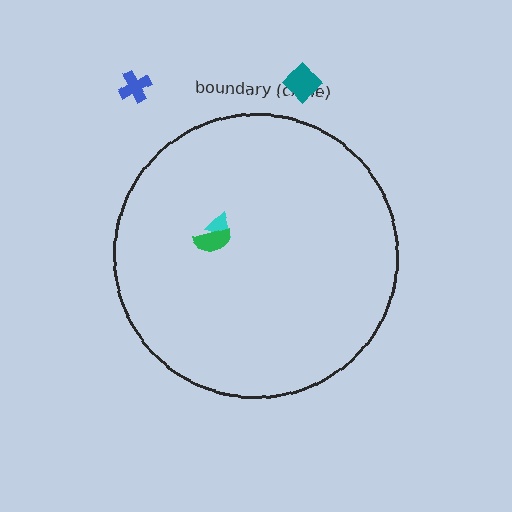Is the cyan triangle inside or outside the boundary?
Inside.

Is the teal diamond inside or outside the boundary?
Outside.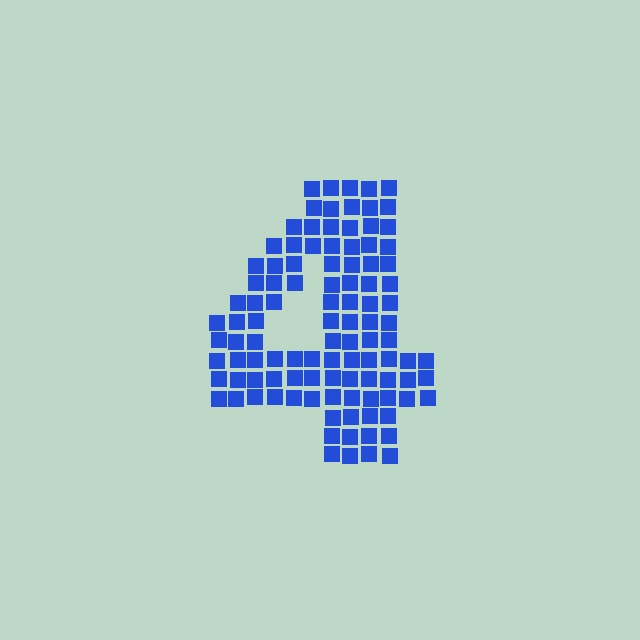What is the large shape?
The large shape is the digit 4.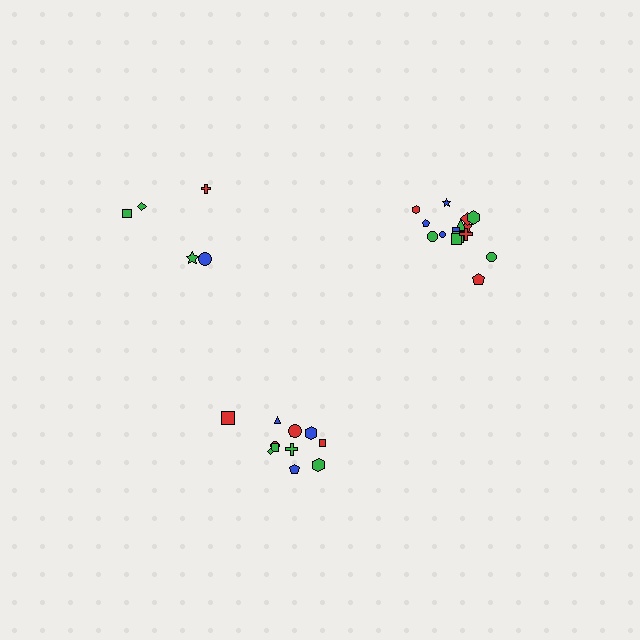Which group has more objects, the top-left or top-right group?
The top-right group.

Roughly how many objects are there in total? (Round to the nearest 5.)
Roughly 30 objects in total.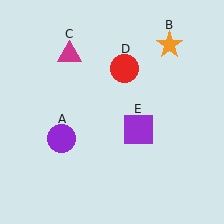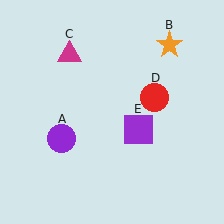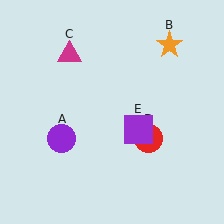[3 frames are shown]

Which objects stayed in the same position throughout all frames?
Purple circle (object A) and orange star (object B) and magenta triangle (object C) and purple square (object E) remained stationary.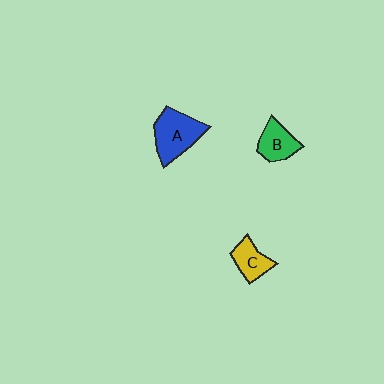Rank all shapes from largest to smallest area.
From largest to smallest: A (blue), B (green), C (yellow).